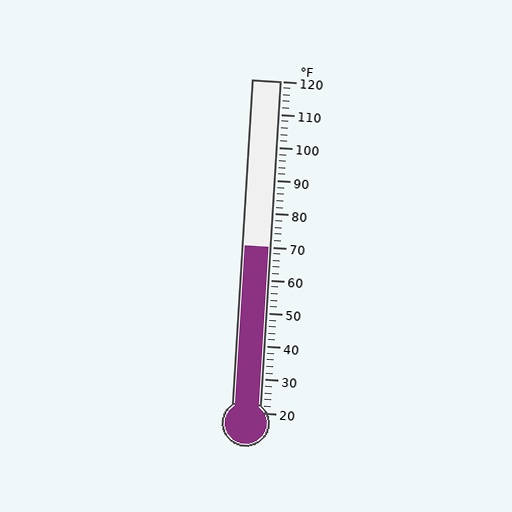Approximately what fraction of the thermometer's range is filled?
The thermometer is filled to approximately 50% of its range.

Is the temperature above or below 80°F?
The temperature is below 80°F.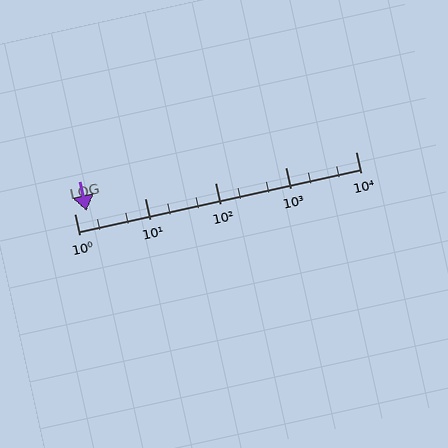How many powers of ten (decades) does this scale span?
The scale spans 4 decades, from 1 to 10000.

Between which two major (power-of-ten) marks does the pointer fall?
The pointer is between 1 and 10.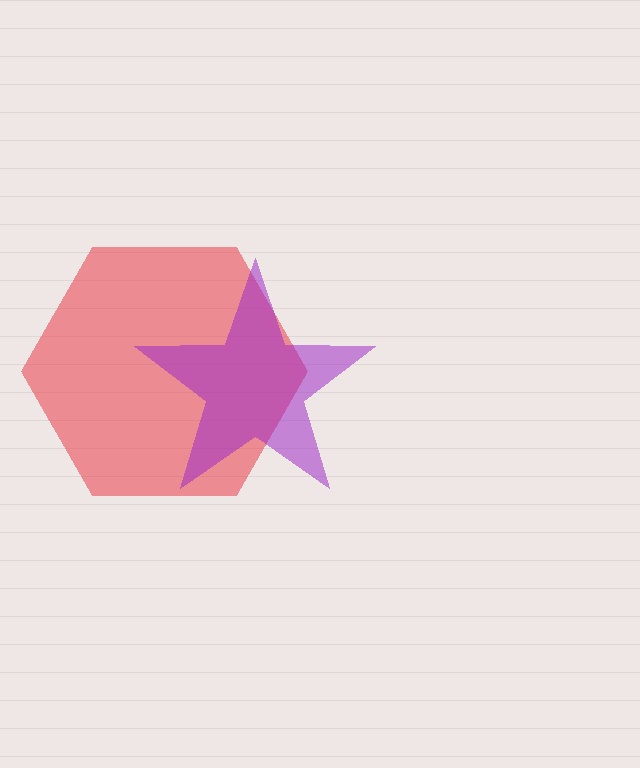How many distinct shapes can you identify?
There are 2 distinct shapes: a red hexagon, a purple star.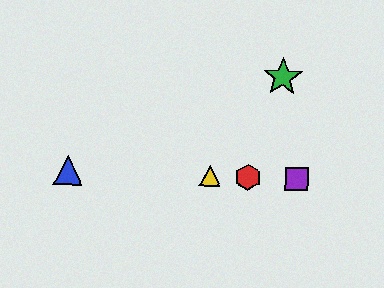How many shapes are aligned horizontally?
4 shapes (the red hexagon, the blue triangle, the yellow triangle, the purple square) are aligned horizontally.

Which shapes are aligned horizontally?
The red hexagon, the blue triangle, the yellow triangle, the purple square are aligned horizontally.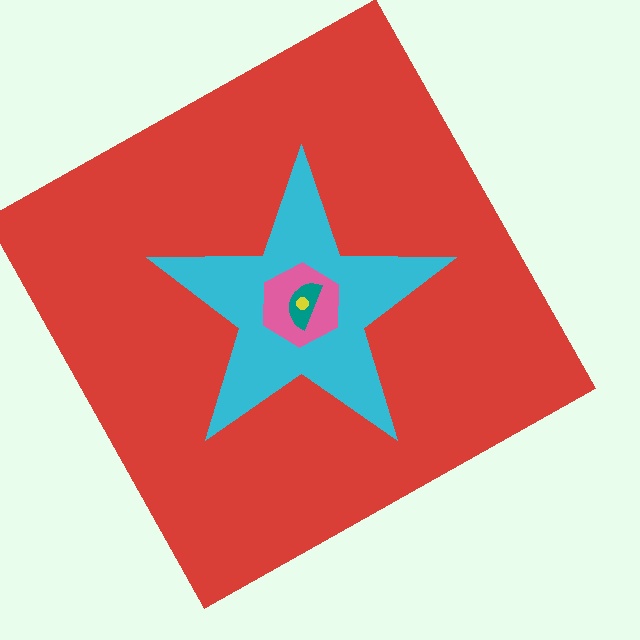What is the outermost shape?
The red square.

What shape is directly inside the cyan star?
The pink hexagon.